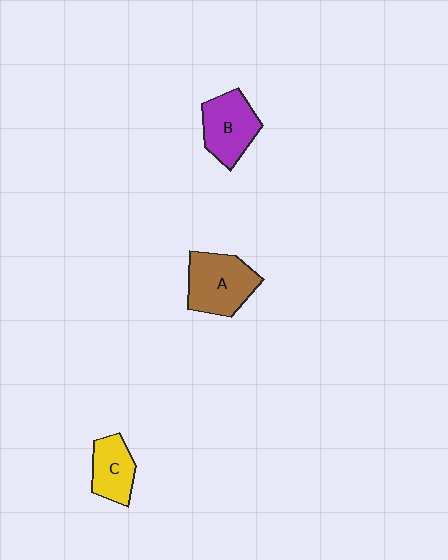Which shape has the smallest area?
Shape C (yellow).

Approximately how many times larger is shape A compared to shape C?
Approximately 1.5 times.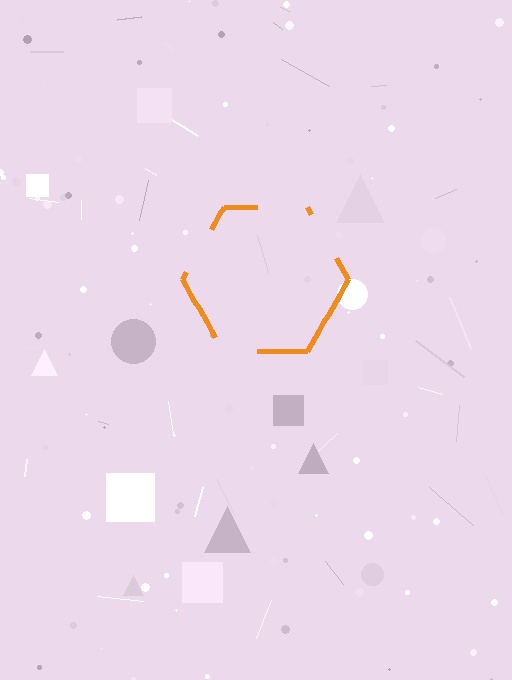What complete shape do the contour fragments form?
The contour fragments form a hexagon.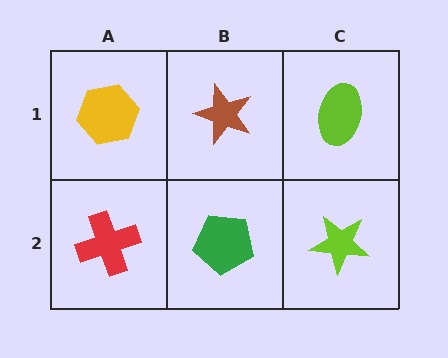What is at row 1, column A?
A yellow hexagon.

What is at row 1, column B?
A brown star.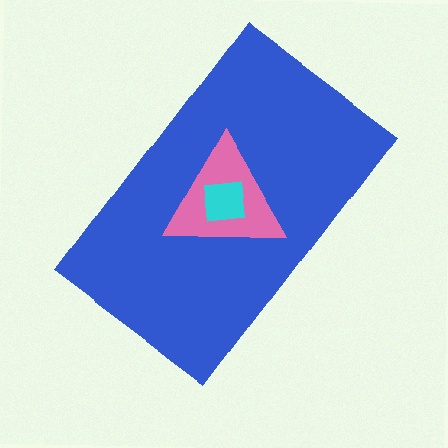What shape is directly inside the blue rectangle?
The pink triangle.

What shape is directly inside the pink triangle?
The cyan square.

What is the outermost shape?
The blue rectangle.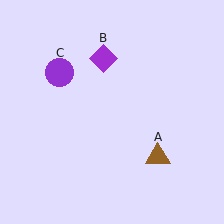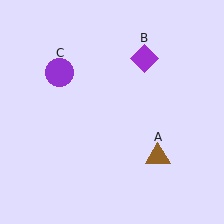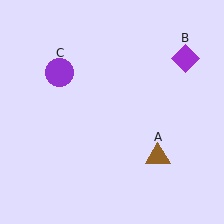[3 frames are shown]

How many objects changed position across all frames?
1 object changed position: purple diamond (object B).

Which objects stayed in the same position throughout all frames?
Brown triangle (object A) and purple circle (object C) remained stationary.